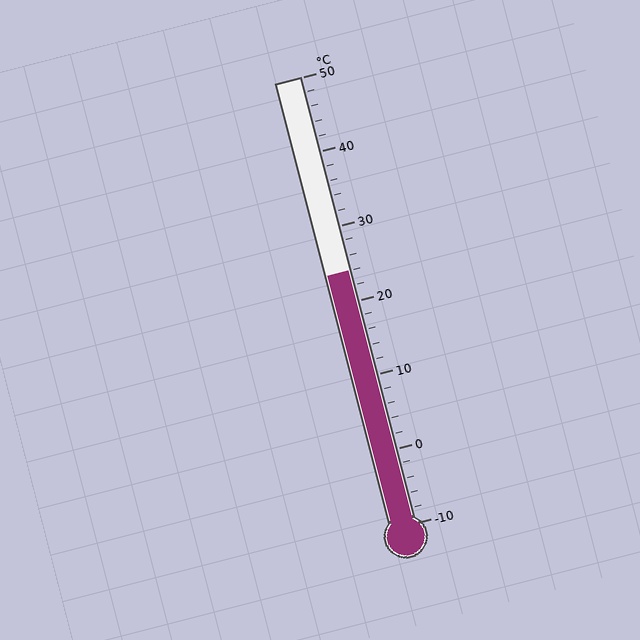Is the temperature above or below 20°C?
The temperature is above 20°C.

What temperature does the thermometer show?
The thermometer shows approximately 24°C.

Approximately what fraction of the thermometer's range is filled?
The thermometer is filled to approximately 55% of its range.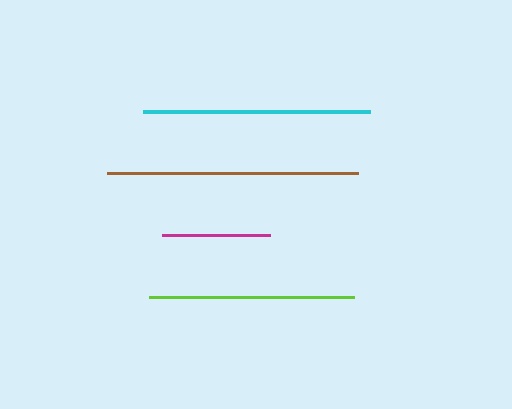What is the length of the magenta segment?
The magenta segment is approximately 108 pixels long.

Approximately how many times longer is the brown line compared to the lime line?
The brown line is approximately 1.2 times the length of the lime line.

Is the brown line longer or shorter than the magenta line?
The brown line is longer than the magenta line.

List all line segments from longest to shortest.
From longest to shortest: brown, cyan, lime, magenta.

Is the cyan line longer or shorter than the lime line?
The cyan line is longer than the lime line.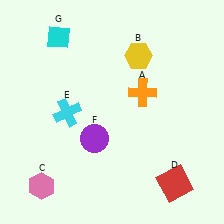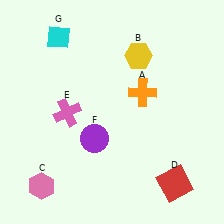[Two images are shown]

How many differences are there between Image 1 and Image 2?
There is 1 difference between the two images.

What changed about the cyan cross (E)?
In Image 1, E is cyan. In Image 2, it changed to pink.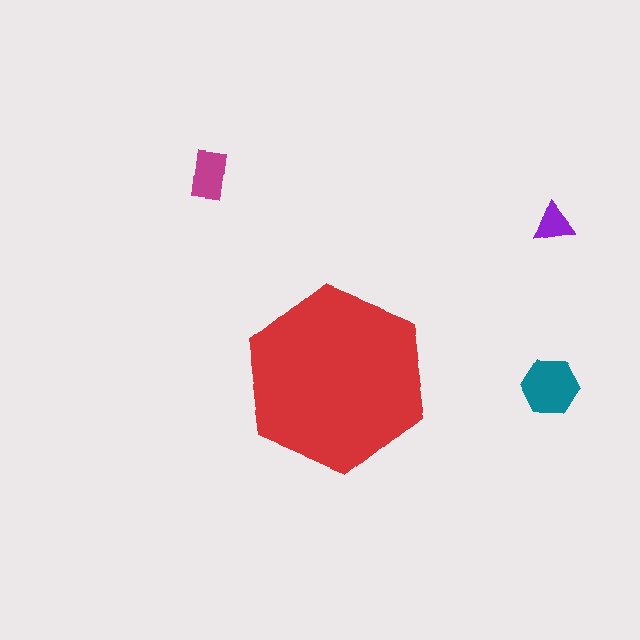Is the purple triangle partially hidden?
No, the purple triangle is fully visible.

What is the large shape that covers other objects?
A red hexagon.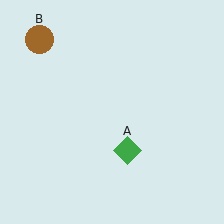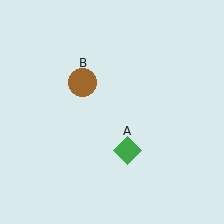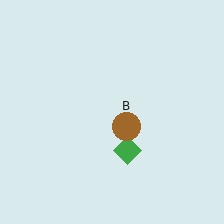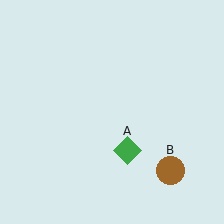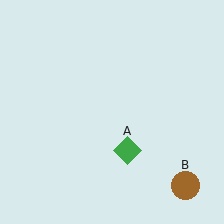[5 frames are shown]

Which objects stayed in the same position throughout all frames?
Green diamond (object A) remained stationary.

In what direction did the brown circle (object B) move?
The brown circle (object B) moved down and to the right.